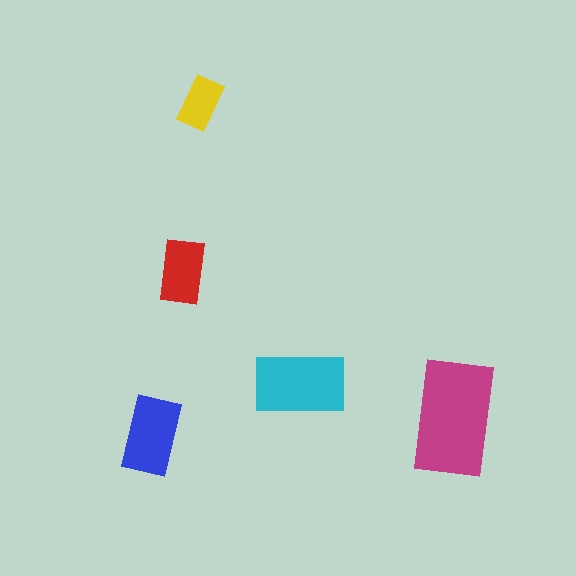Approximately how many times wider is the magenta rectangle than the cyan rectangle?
About 1.5 times wider.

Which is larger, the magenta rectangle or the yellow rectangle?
The magenta one.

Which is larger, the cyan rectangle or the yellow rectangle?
The cyan one.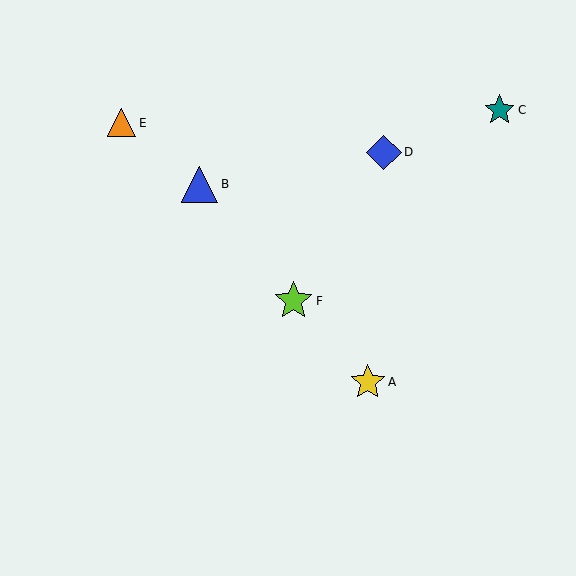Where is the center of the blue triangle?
The center of the blue triangle is at (200, 184).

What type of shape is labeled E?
Shape E is an orange triangle.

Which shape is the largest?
The lime star (labeled F) is the largest.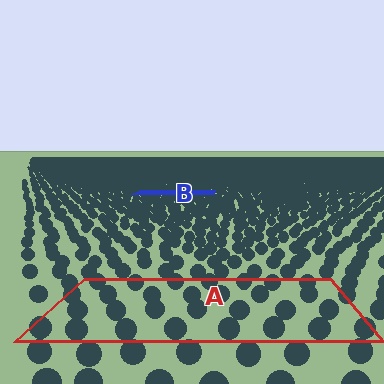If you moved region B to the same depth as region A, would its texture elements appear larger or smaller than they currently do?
They would appear larger. At a closer depth, the same texture elements are projected at a bigger on-screen size.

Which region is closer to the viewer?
Region A is closer. The texture elements there are larger and more spread out.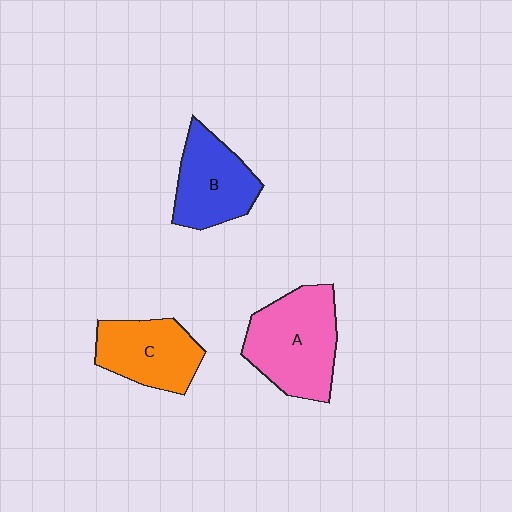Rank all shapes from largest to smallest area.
From largest to smallest: A (pink), B (blue), C (orange).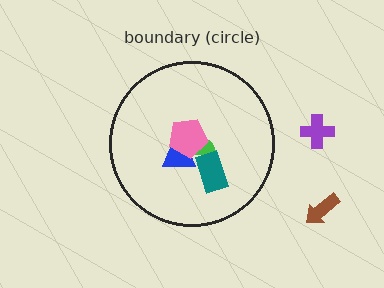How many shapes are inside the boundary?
4 inside, 2 outside.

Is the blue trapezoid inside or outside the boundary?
Inside.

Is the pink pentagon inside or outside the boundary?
Inside.